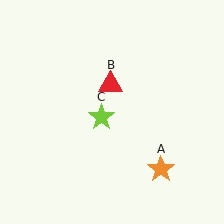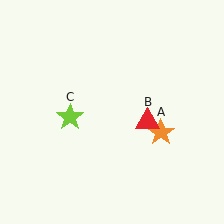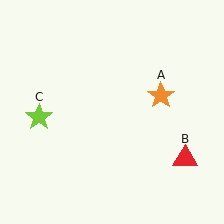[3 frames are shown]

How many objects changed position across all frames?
3 objects changed position: orange star (object A), red triangle (object B), lime star (object C).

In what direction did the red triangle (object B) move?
The red triangle (object B) moved down and to the right.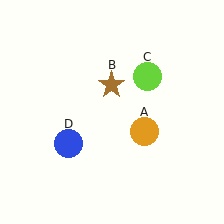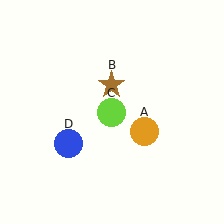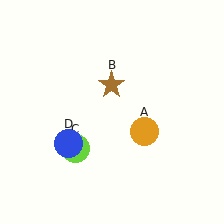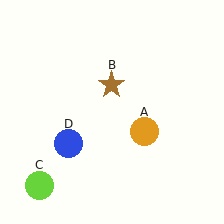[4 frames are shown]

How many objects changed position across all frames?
1 object changed position: lime circle (object C).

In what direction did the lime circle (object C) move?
The lime circle (object C) moved down and to the left.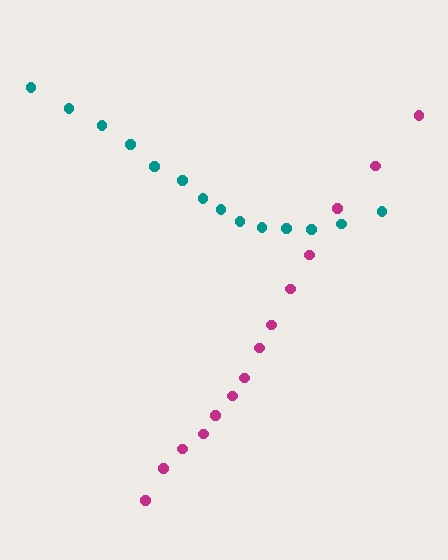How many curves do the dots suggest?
There are 2 distinct paths.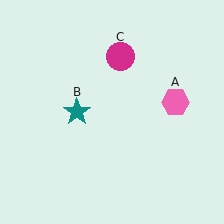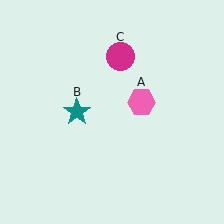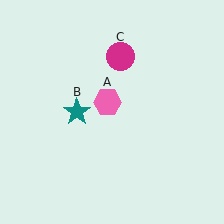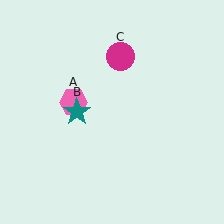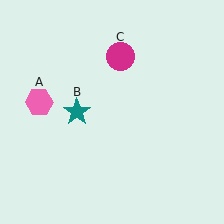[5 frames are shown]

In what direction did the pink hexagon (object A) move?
The pink hexagon (object A) moved left.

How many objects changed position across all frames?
1 object changed position: pink hexagon (object A).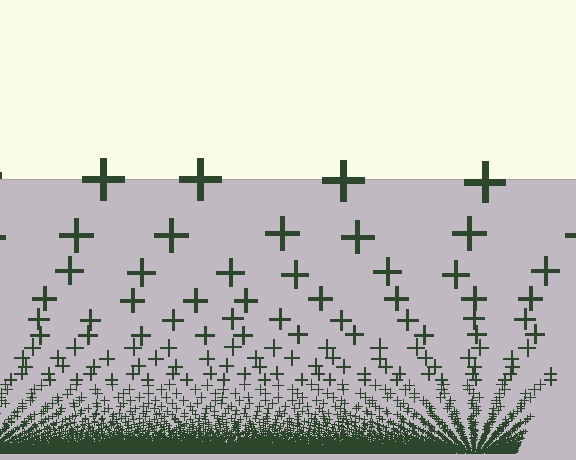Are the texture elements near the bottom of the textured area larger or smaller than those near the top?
Smaller. The gradient is inverted — elements near the bottom are smaller and denser.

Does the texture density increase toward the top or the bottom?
Density increases toward the bottom.